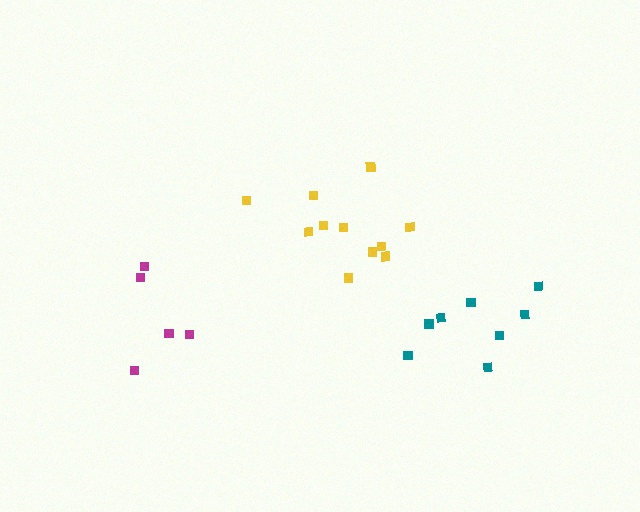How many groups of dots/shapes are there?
There are 3 groups.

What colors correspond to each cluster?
The clusters are colored: magenta, teal, yellow.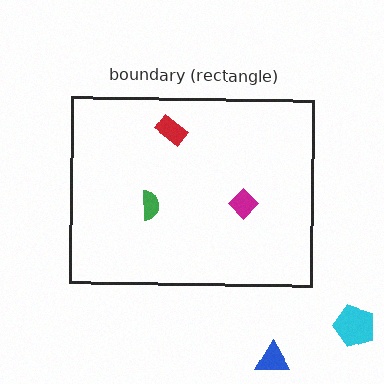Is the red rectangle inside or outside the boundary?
Inside.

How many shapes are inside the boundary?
3 inside, 2 outside.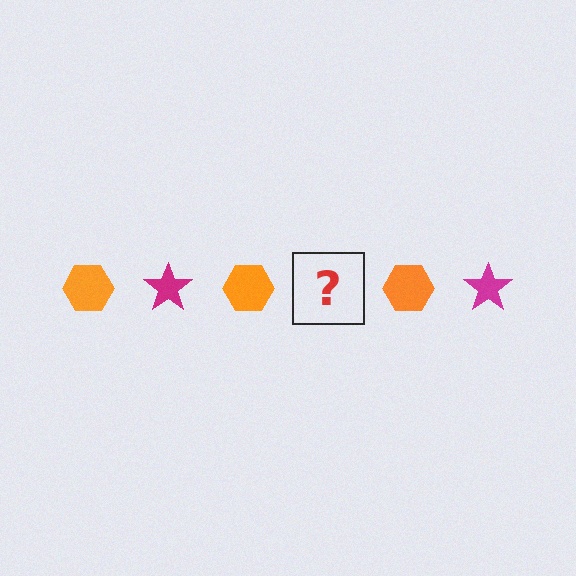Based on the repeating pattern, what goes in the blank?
The blank should be a magenta star.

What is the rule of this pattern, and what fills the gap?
The rule is that the pattern alternates between orange hexagon and magenta star. The gap should be filled with a magenta star.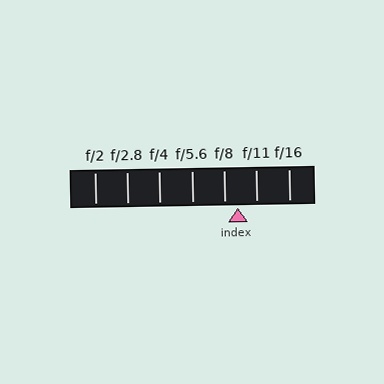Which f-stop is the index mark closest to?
The index mark is closest to f/8.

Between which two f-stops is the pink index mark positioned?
The index mark is between f/8 and f/11.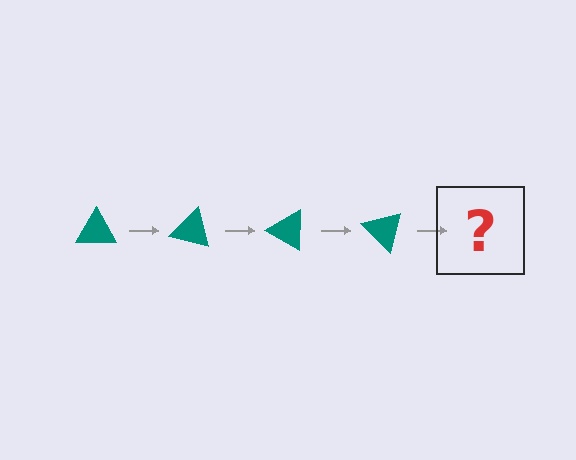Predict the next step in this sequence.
The next step is a teal triangle rotated 60 degrees.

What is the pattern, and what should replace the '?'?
The pattern is that the triangle rotates 15 degrees each step. The '?' should be a teal triangle rotated 60 degrees.